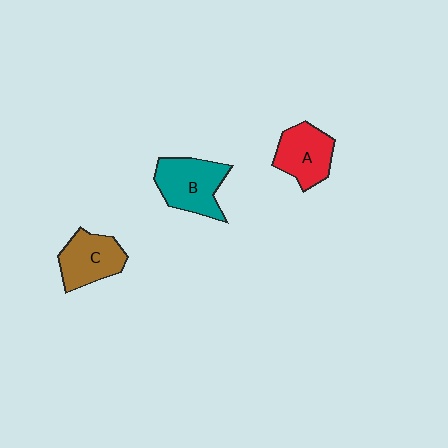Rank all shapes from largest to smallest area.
From largest to smallest: B (teal), C (brown), A (red).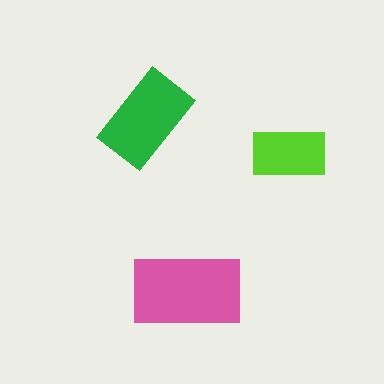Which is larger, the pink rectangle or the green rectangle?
The pink one.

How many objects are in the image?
There are 3 objects in the image.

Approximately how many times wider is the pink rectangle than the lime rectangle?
About 1.5 times wider.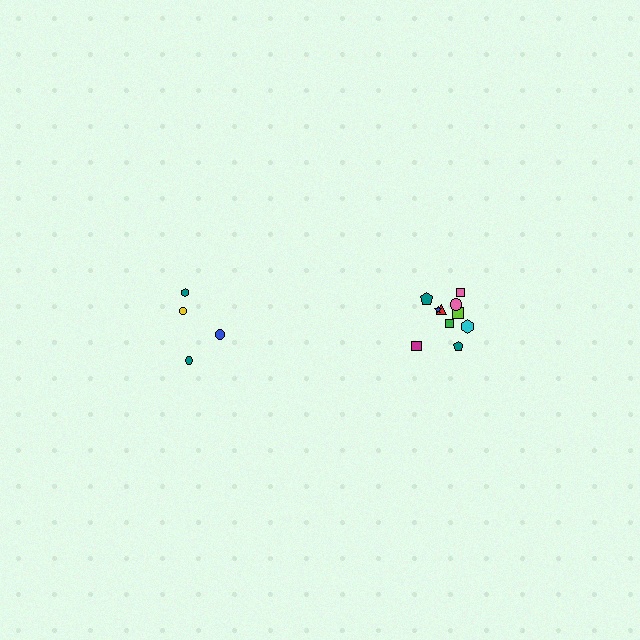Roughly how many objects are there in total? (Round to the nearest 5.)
Roughly 15 objects in total.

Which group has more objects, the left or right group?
The right group.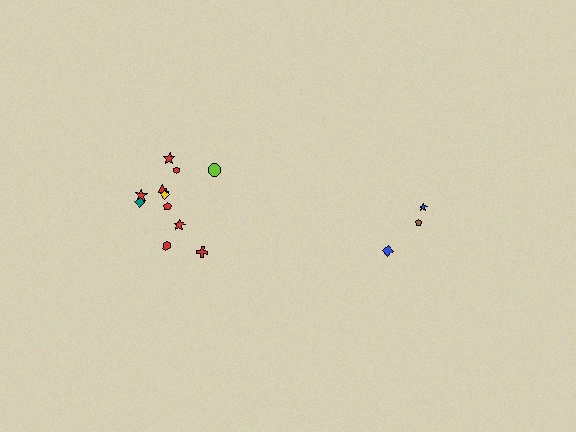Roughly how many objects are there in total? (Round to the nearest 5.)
Roughly 15 objects in total.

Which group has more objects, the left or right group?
The left group.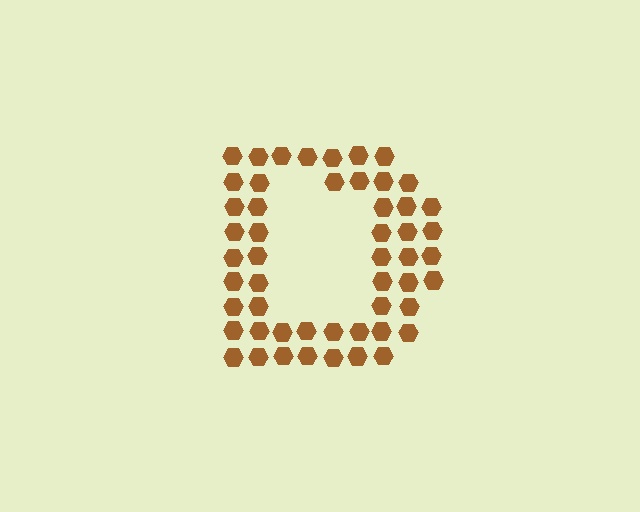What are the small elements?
The small elements are hexagons.